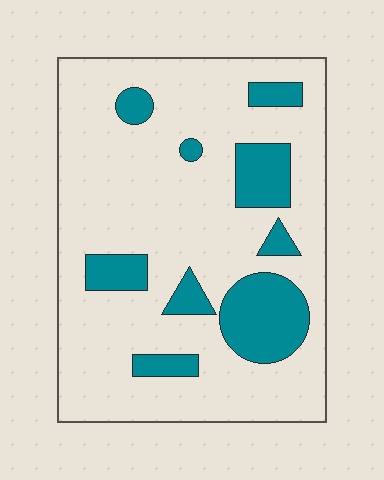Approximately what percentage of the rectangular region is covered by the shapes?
Approximately 20%.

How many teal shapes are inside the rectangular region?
9.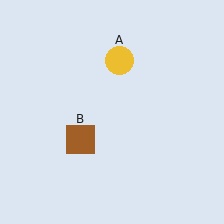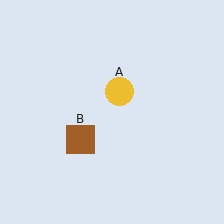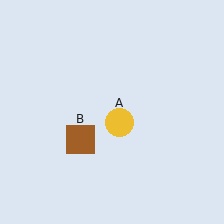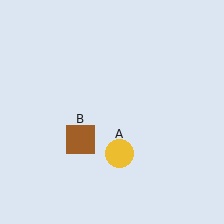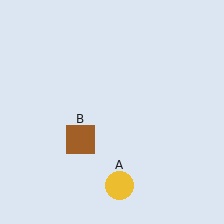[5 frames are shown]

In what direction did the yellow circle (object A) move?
The yellow circle (object A) moved down.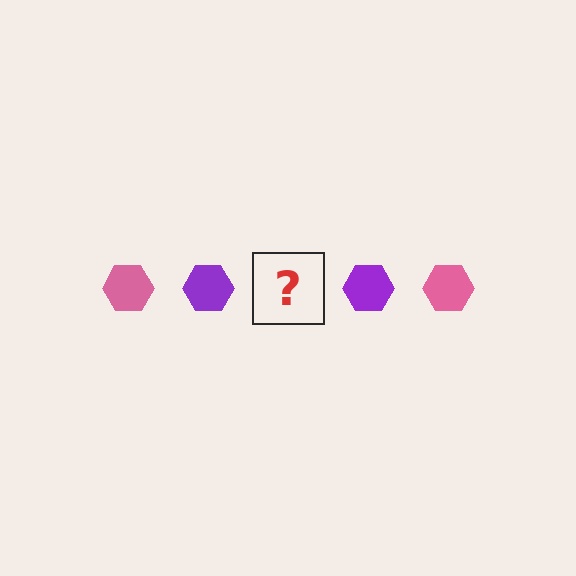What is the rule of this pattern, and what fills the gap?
The rule is that the pattern cycles through pink, purple hexagons. The gap should be filled with a pink hexagon.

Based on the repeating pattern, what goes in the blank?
The blank should be a pink hexagon.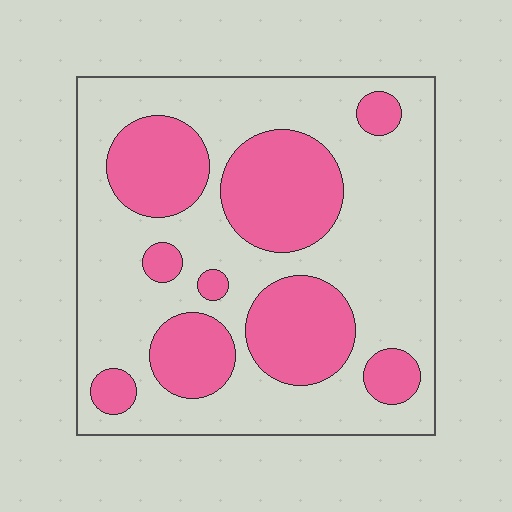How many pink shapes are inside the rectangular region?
9.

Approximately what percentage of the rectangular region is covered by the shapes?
Approximately 35%.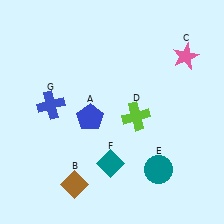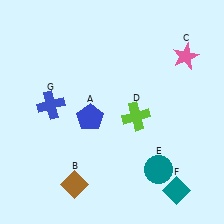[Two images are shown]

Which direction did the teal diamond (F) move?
The teal diamond (F) moved right.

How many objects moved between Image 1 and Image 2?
1 object moved between the two images.